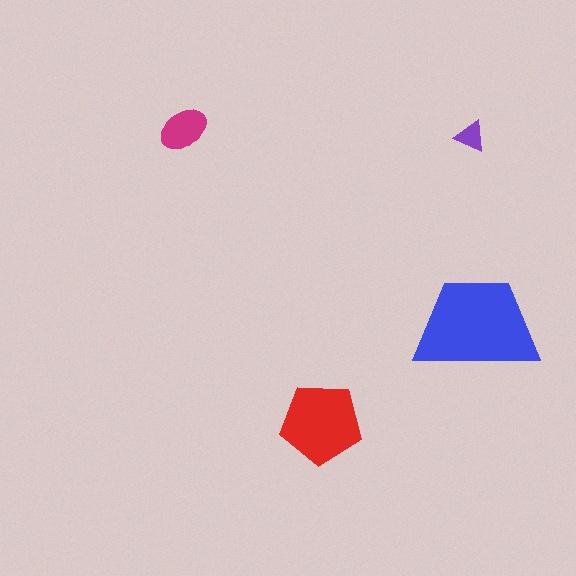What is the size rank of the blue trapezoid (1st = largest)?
1st.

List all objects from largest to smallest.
The blue trapezoid, the red pentagon, the magenta ellipse, the purple triangle.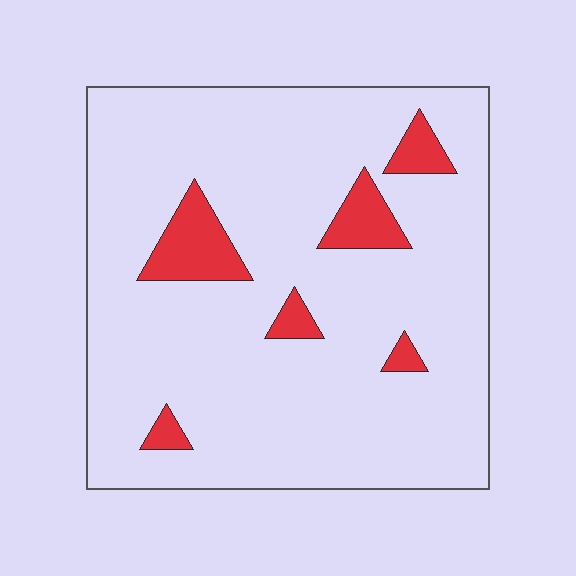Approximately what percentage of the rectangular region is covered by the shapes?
Approximately 10%.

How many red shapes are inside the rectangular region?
6.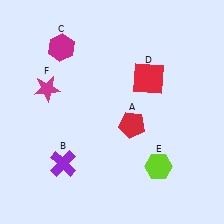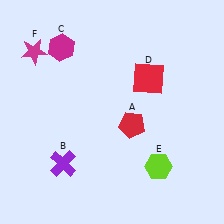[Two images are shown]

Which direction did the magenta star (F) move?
The magenta star (F) moved up.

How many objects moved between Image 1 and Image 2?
1 object moved between the two images.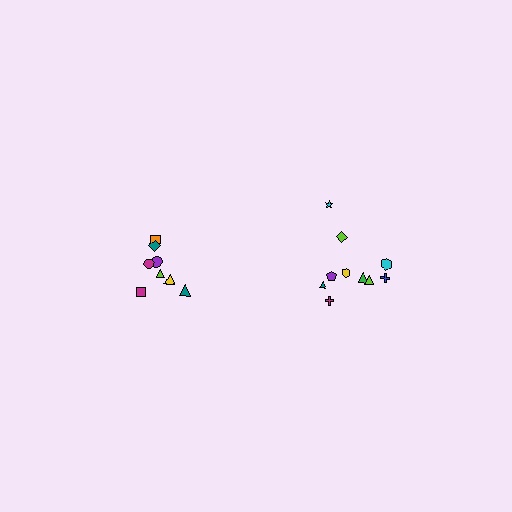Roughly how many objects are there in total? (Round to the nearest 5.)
Roughly 20 objects in total.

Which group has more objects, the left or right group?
The right group.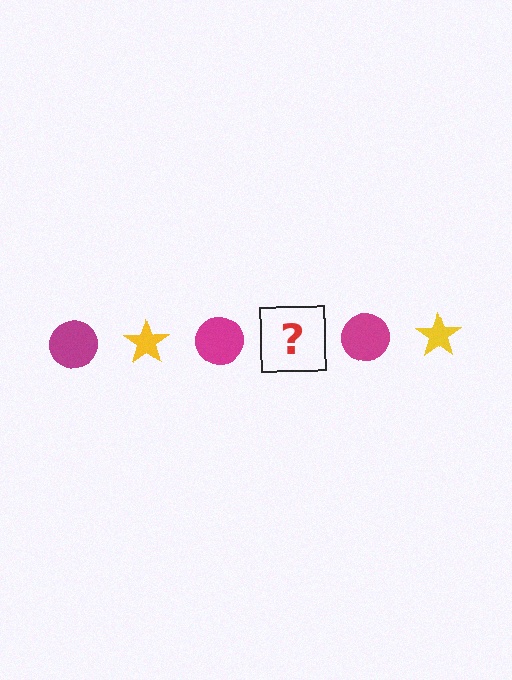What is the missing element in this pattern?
The missing element is a yellow star.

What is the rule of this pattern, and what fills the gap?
The rule is that the pattern alternates between magenta circle and yellow star. The gap should be filled with a yellow star.